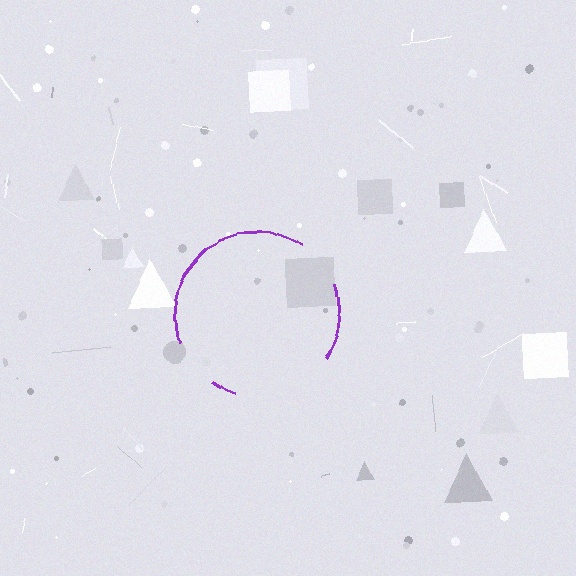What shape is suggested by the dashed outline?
The dashed outline suggests a circle.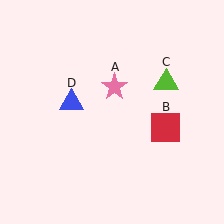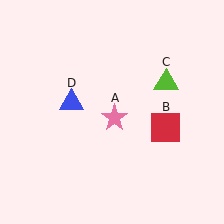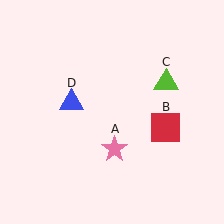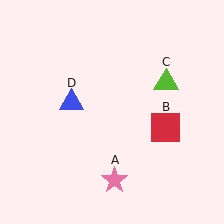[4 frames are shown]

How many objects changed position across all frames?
1 object changed position: pink star (object A).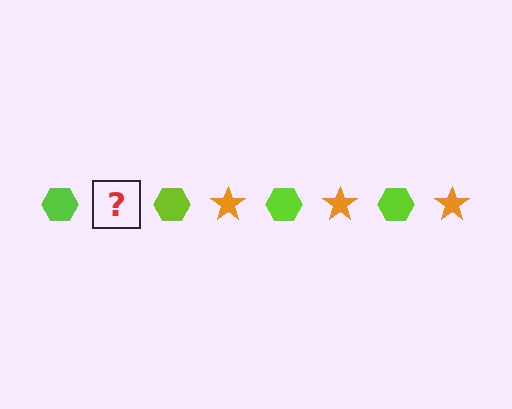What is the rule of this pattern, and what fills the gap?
The rule is that the pattern alternates between lime hexagon and orange star. The gap should be filled with an orange star.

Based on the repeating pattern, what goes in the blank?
The blank should be an orange star.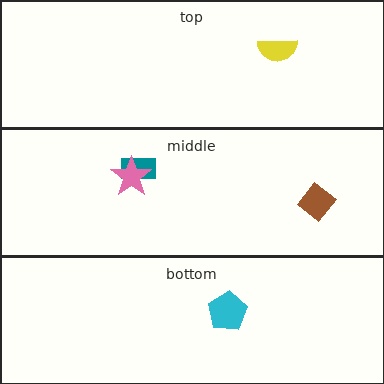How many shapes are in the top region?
1.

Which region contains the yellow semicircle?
The top region.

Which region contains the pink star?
The middle region.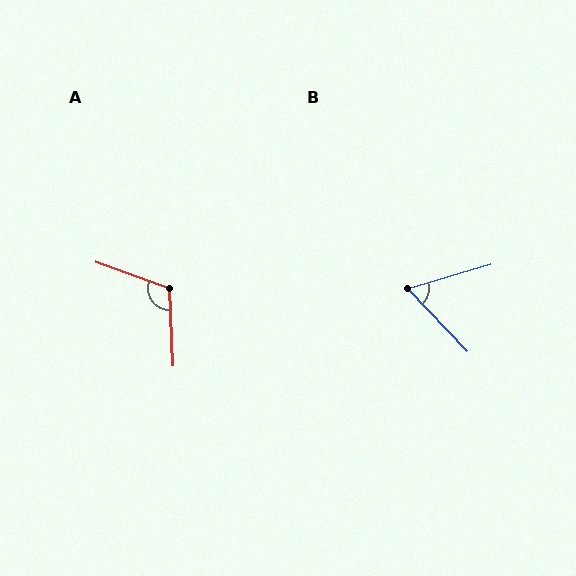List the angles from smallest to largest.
B (63°), A (112°).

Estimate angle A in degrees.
Approximately 112 degrees.